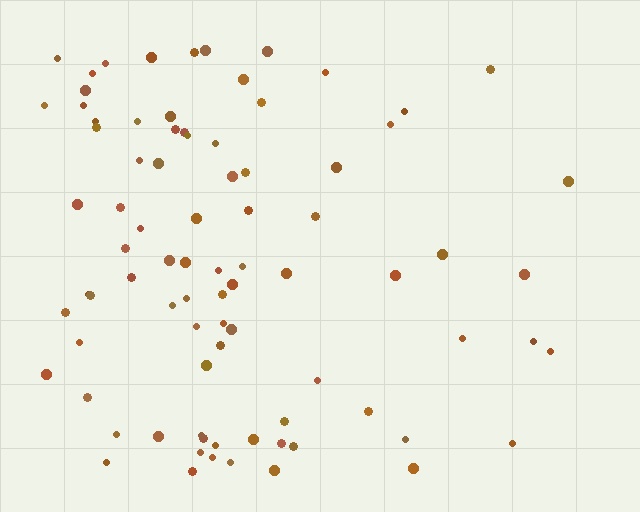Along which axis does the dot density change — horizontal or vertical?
Horizontal.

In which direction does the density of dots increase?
From right to left, with the left side densest.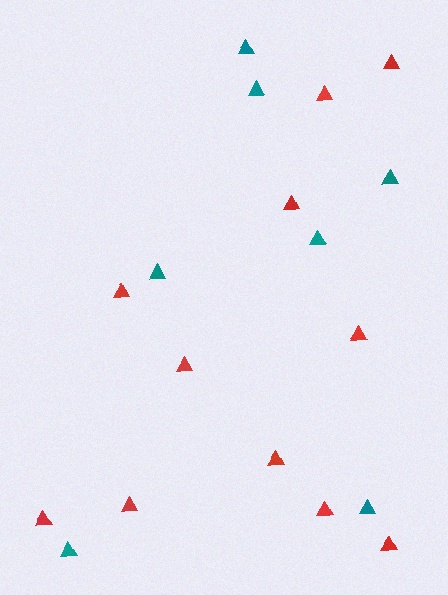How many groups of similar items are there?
There are 2 groups: one group of teal triangles (7) and one group of red triangles (11).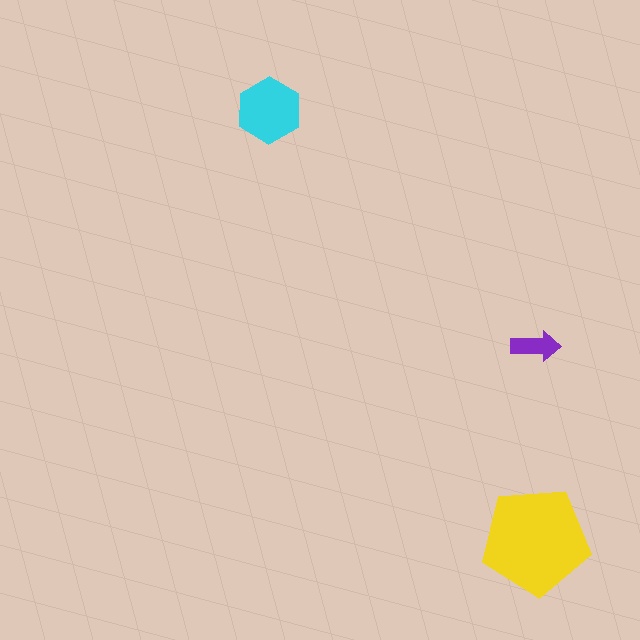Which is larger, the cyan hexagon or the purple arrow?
The cyan hexagon.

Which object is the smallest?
The purple arrow.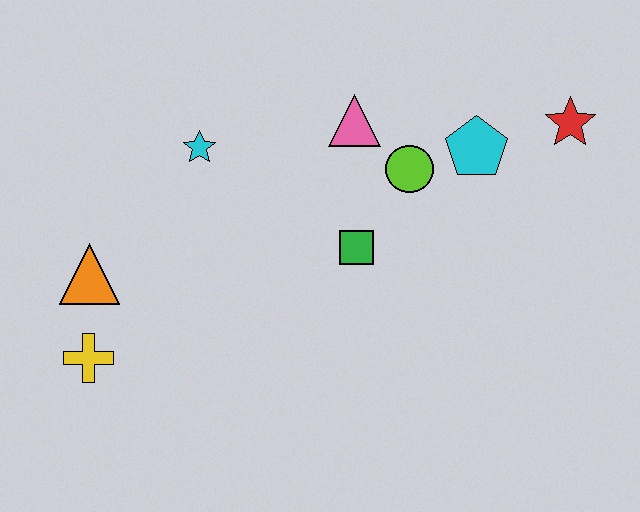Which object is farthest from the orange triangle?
The red star is farthest from the orange triangle.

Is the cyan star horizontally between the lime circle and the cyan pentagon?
No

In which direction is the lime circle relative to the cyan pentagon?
The lime circle is to the left of the cyan pentagon.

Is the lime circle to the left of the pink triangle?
No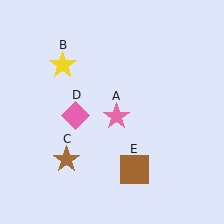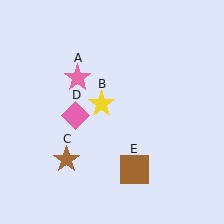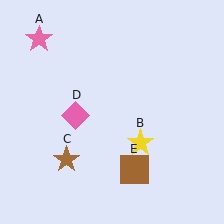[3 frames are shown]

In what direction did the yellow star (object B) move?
The yellow star (object B) moved down and to the right.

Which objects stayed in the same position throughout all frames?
Brown star (object C) and pink diamond (object D) and brown square (object E) remained stationary.